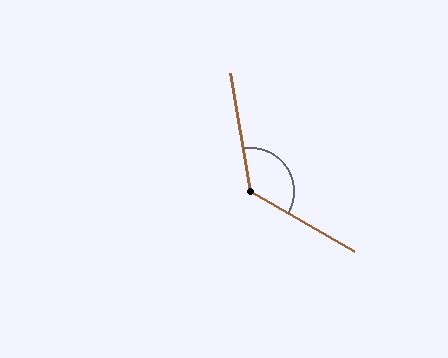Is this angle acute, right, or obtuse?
It is obtuse.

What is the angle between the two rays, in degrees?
Approximately 130 degrees.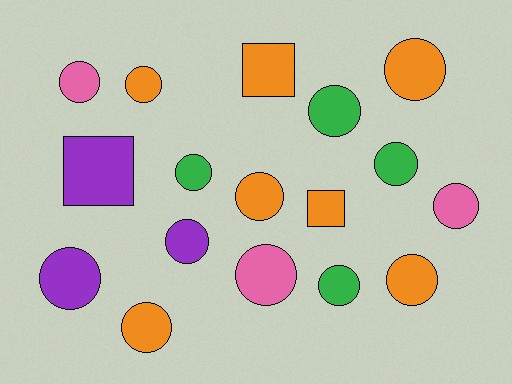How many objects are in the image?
There are 17 objects.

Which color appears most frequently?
Orange, with 7 objects.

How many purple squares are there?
There is 1 purple square.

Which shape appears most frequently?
Circle, with 14 objects.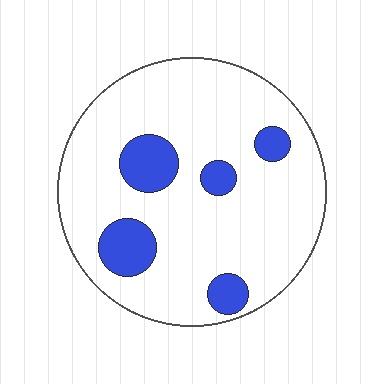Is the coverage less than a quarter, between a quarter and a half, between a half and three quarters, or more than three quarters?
Less than a quarter.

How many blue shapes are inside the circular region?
5.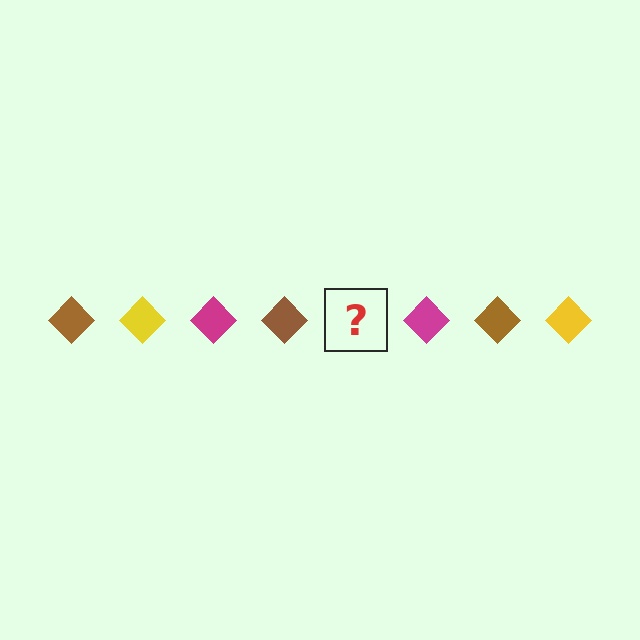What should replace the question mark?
The question mark should be replaced with a yellow diamond.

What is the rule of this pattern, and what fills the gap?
The rule is that the pattern cycles through brown, yellow, magenta diamonds. The gap should be filled with a yellow diamond.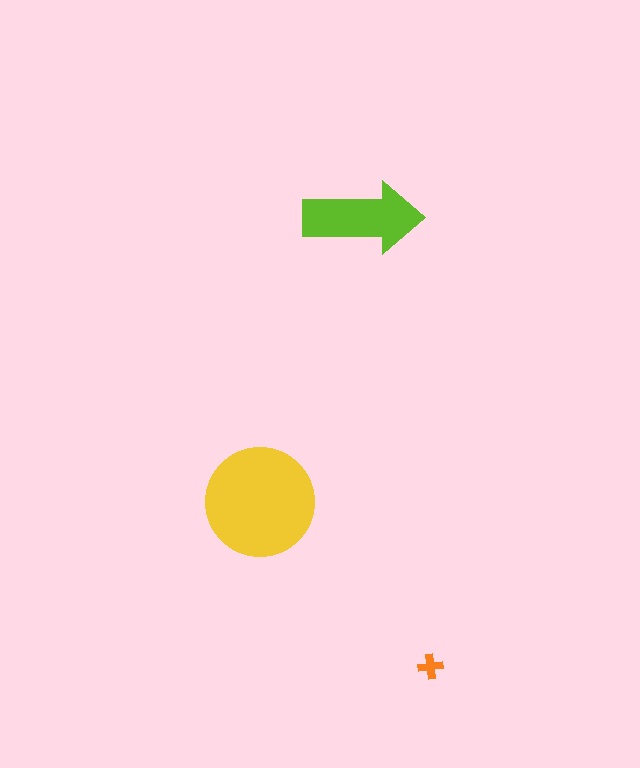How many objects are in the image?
There are 3 objects in the image.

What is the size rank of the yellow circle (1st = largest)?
1st.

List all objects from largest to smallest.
The yellow circle, the lime arrow, the orange cross.